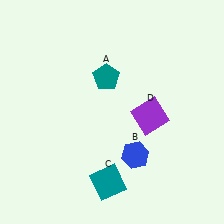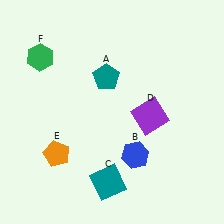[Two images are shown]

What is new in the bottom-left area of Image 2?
An orange pentagon (E) was added in the bottom-left area of Image 2.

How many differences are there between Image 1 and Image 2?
There are 2 differences between the two images.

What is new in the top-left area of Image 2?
A green hexagon (F) was added in the top-left area of Image 2.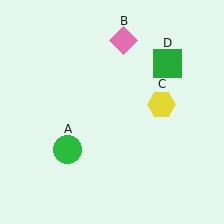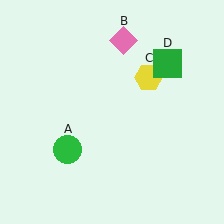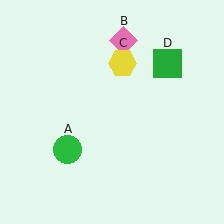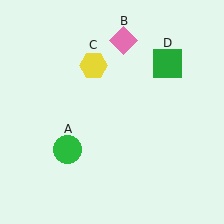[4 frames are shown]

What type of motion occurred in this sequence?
The yellow hexagon (object C) rotated counterclockwise around the center of the scene.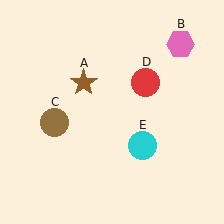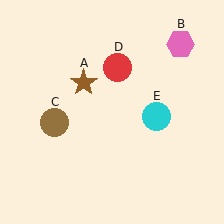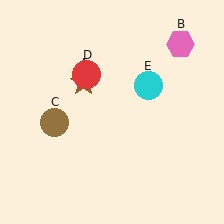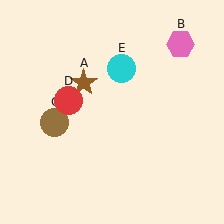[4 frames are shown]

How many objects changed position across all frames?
2 objects changed position: red circle (object D), cyan circle (object E).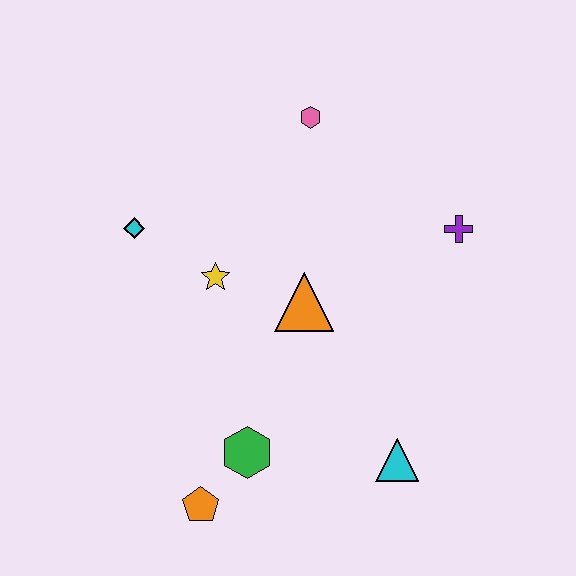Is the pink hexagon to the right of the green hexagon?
Yes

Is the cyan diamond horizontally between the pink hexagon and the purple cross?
No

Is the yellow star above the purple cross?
No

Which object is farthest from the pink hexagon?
The orange pentagon is farthest from the pink hexagon.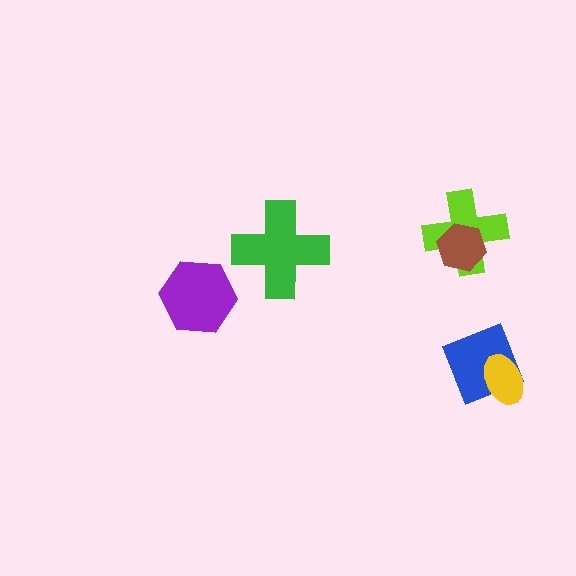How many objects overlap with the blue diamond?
1 object overlaps with the blue diamond.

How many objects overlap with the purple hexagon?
0 objects overlap with the purple hexagon.